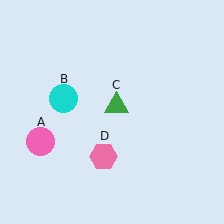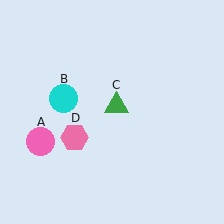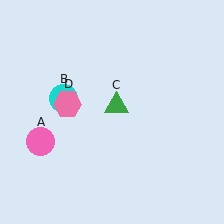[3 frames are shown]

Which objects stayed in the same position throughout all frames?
Pink circle (object A) and cyan circle (object B) and green triangle (object C) remained stationary.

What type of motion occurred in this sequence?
The pink hexagon (object D) rotated clockwise around the center of the scene.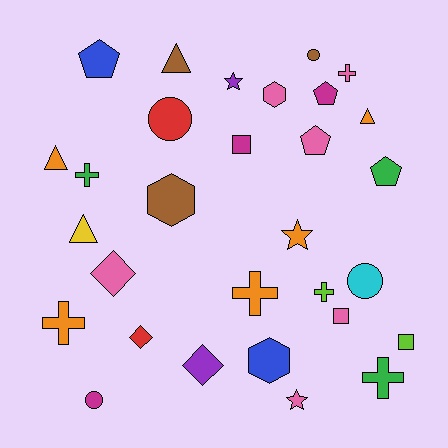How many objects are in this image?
There are 30 objects.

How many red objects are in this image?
There are 2 red objects.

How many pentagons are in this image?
There are 4 pentagons.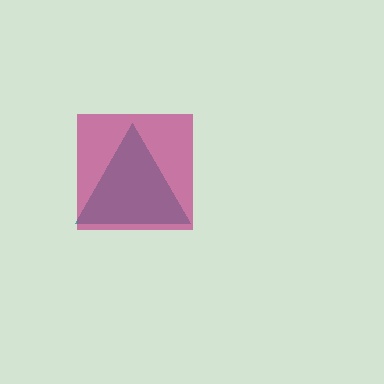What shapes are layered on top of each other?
The layered shapes are: a teal triangle, a magenta square.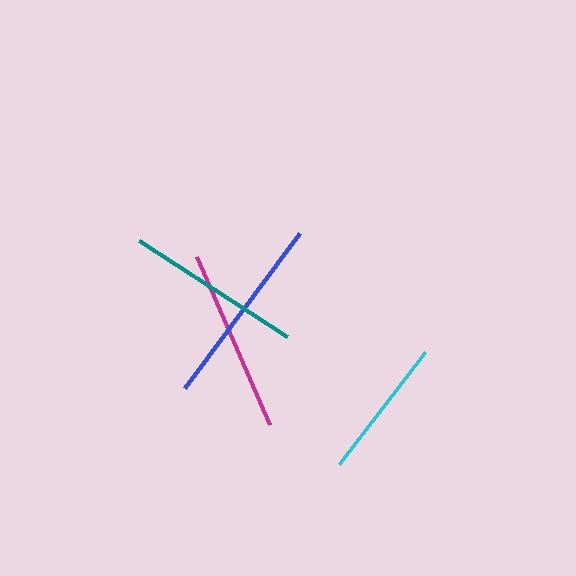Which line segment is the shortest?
The cyan line is the shortest at approximately 141 pixels.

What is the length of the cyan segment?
The cyan segment is approximately 141 pixels long.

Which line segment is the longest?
The blue line is the longest at approximately 193 pixels.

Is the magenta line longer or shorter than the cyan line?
The magenta line is longer than the cyan line.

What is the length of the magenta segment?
The magenta segment is approximately 183 pixels long.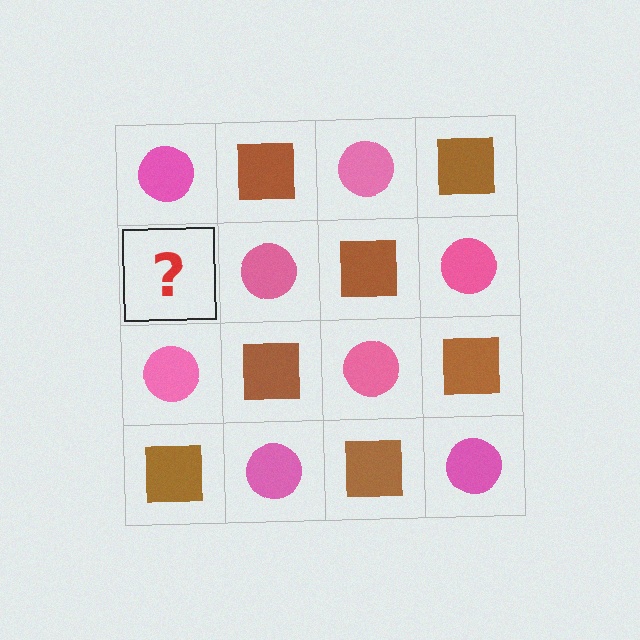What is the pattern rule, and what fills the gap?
The rule is that it alternates pink circle and brown square in a checkerboard pattern. The gap should be filled with a brown square.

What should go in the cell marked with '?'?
The missing cell should contain a brown square.